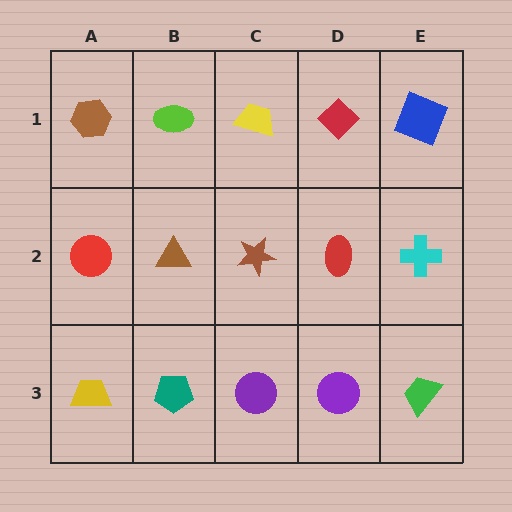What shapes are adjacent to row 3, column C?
A brown star (row 2, column C), a teal pentagon (row 3, column B), a purple circle (row 3, column D).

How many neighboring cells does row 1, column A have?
2.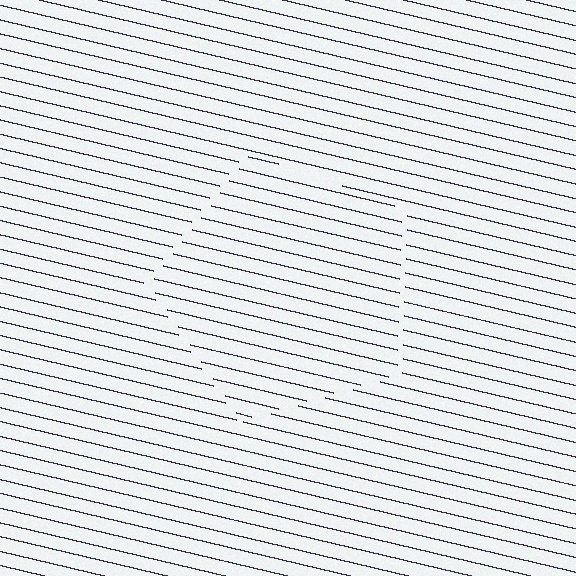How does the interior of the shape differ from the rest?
The interior of the shape contains the same grating, shifted by half a period — the contour is defined by the phase discontinuity where line-ends from the inner and outer gratings abut.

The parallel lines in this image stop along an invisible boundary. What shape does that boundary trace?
An illusory pentagon. The interior of the shape contains the same grating, shifted by half a period — the contour is defined by the phase discontinuity where line-ends from the inner and outer gratings abut.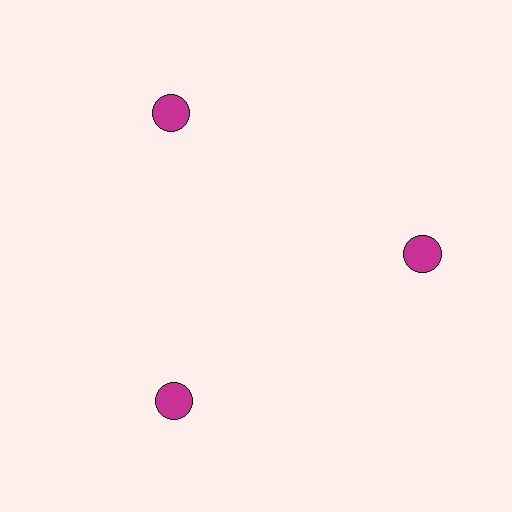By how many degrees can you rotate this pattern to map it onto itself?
The pattern maps onto itself every 120 degrees of rotation.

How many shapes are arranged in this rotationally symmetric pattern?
There are 3 shapes, arranged in 3 groups of 1.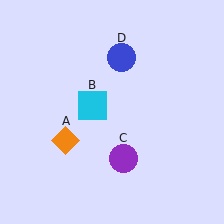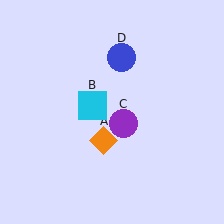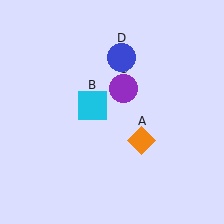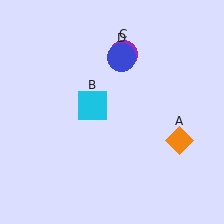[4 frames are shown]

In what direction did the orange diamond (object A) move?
The orange diamond (object A) moved right.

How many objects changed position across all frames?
2 objects changed position: orange diamond (object A), purple circle (object C).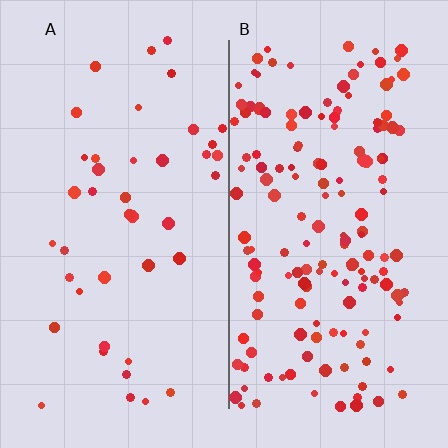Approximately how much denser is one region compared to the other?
Approximately 3.8× — region B over region A.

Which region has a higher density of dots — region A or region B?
B (the right).